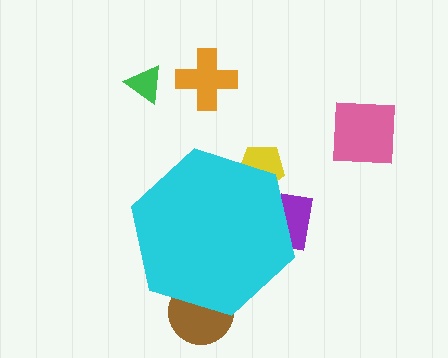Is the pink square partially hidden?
No, the pink square is fully visible.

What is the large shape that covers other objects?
A cyan hexagon.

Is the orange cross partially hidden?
No, the orange cross is fully visible.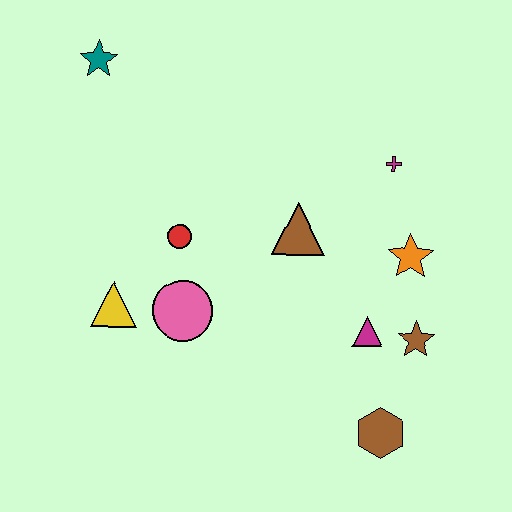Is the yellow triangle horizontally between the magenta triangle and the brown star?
No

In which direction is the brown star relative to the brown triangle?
The brown star is to the right of the brown triangle.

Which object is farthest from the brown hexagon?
The teal star is farthest from the brown hexagon.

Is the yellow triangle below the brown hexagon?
No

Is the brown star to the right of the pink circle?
Yes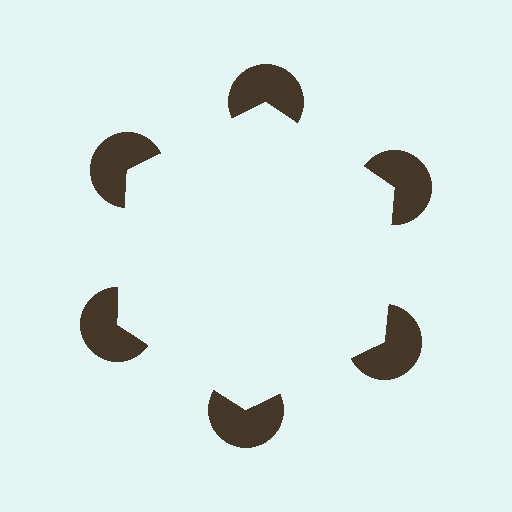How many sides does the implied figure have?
6 sides.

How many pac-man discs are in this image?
There are 6 — one at each vertex of the illusory hexagon.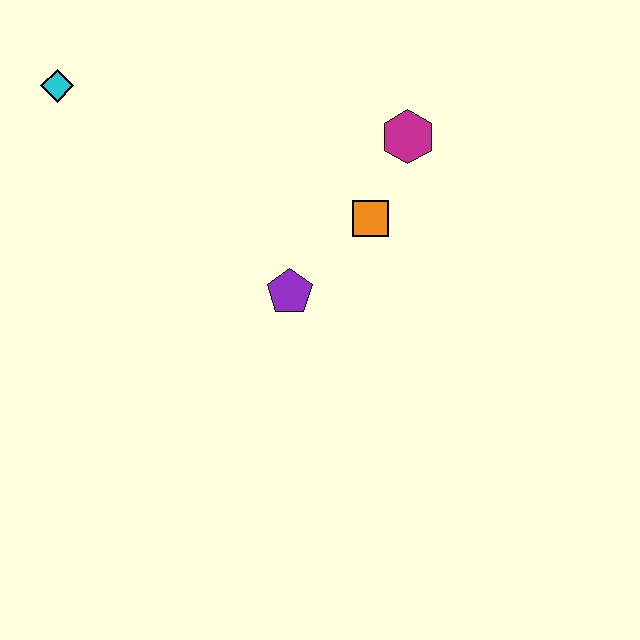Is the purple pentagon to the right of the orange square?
No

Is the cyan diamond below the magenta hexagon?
No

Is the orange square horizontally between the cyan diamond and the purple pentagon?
No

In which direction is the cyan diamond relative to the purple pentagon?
The cyan diamond is to the left of the purple pentagon.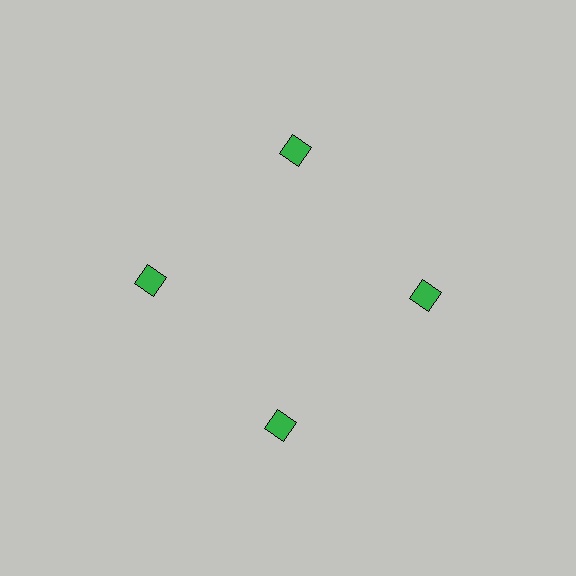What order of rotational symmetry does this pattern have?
This pattern has 4-fold rotational symmetry.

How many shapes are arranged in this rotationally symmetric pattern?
There are 4 shapes, arranged in 4 groups of 1.